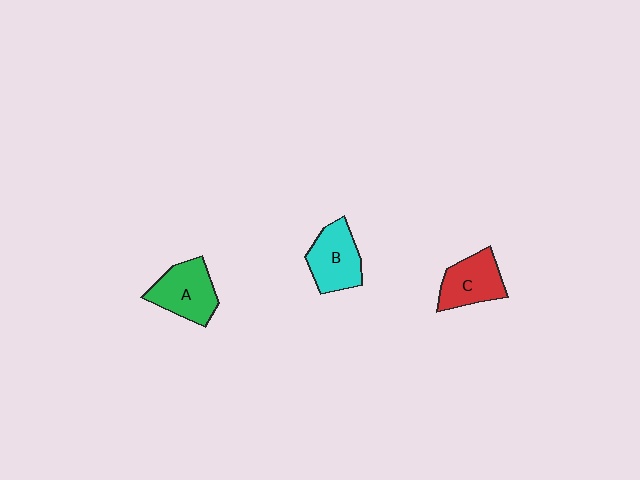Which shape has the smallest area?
Shape C (red).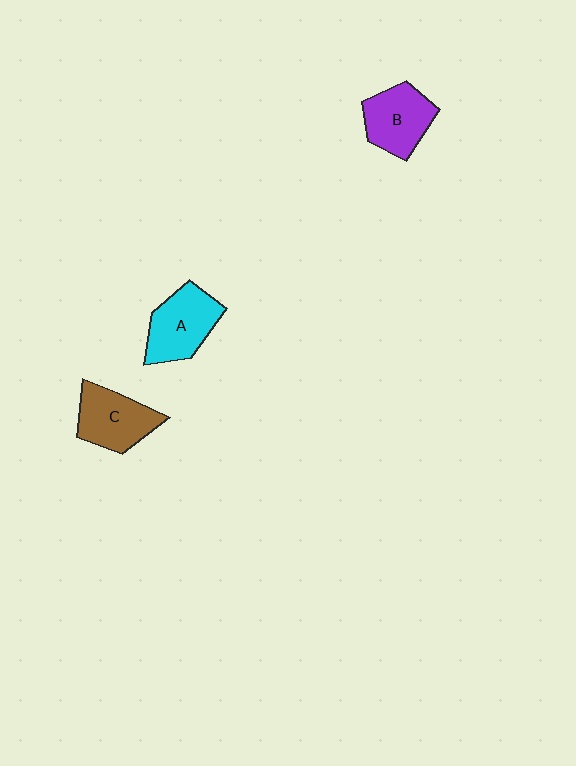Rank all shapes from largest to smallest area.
From largest to smallest: A (cyan), C (brown), B (purple).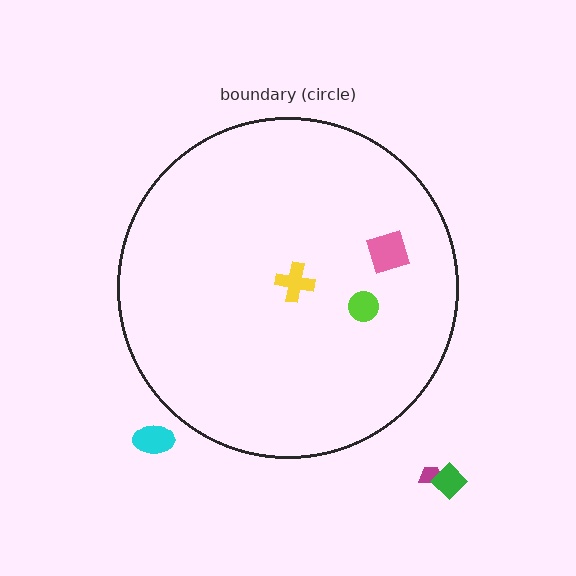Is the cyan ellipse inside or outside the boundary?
Outside.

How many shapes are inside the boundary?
3 inside, 3 outside.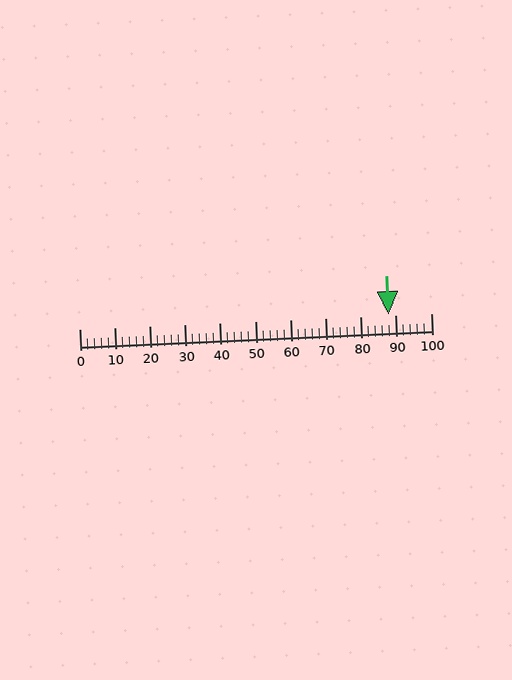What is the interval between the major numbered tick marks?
The major tick marks are spaced 10 units apart.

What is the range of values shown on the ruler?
The ruler shows values from 0 to 100.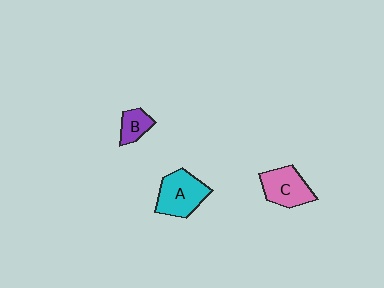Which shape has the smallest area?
Shape B (purple).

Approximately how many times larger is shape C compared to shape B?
Approximately 1.8 times.